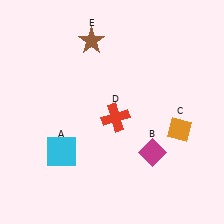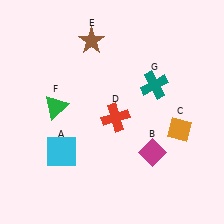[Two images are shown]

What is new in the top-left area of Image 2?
A green triangle (F) was added in the top-left area of Image 2.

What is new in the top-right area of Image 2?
A teal cross (G) was added in the top-right area of Image 2.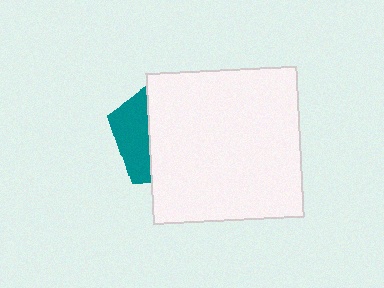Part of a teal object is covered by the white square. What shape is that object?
It is a pentagon.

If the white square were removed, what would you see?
You would see the complete teal pentagon.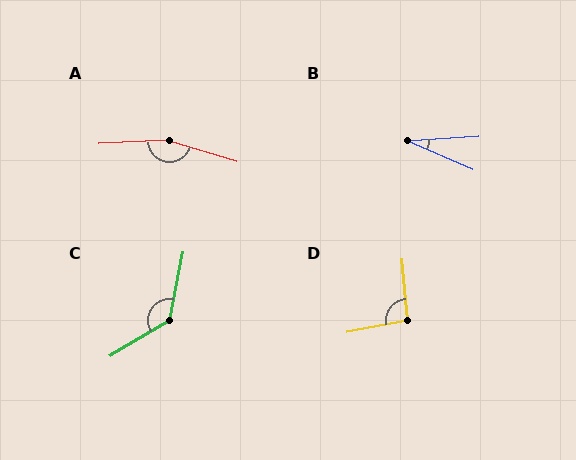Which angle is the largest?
A, at approximately 160 degrees.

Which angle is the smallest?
B, at approximately 27 degrees.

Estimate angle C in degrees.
Approximately 132 degrees.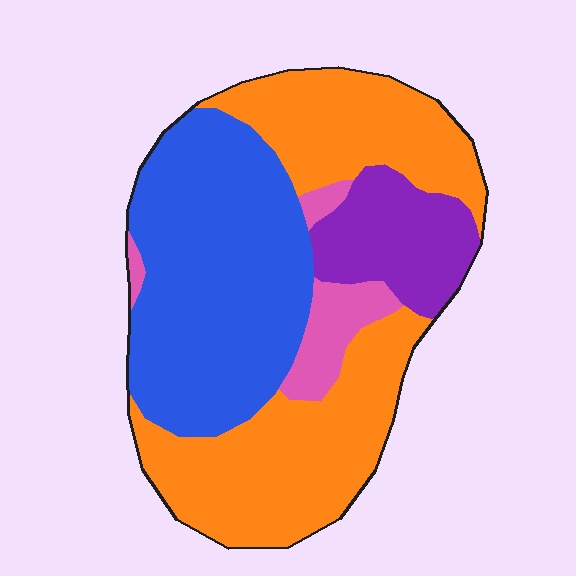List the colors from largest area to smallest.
From largest to smallest: orange, blue, purple, pink.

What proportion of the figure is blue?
Blue covers around 35% of the figure.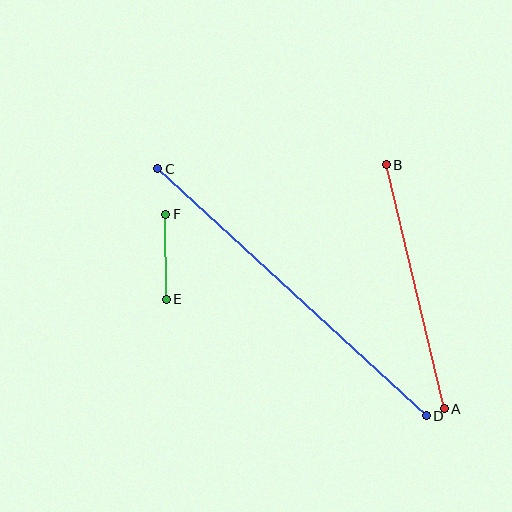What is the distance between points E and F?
The distance is approximately 85 pixels.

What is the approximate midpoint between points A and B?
The midpoint is at approximately (415, 287) pixels.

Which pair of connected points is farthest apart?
Points C and D are farthest apart.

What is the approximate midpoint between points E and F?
The midpoint is at approximately (166, 257) pixels.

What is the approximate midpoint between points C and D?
The midpoint is at approximately (292, 292) pixels.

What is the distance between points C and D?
The distance is approximately 365 pixels.